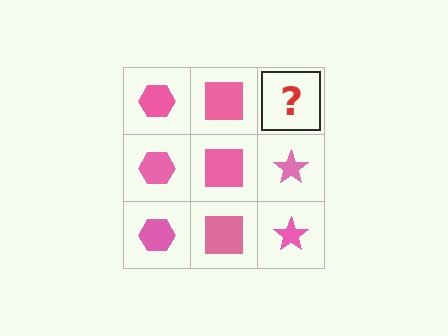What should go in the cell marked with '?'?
The missing cell should contain a pink star.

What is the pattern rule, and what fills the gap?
The rule is that each column has a consistent shape. The gap should be filled with a pink star.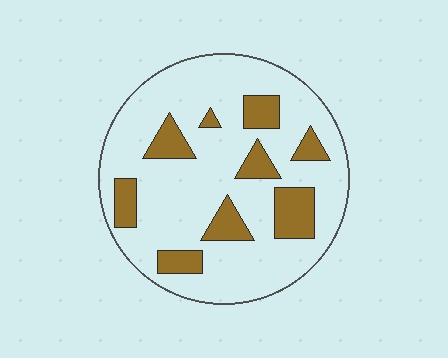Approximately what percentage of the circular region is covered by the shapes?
Approximately 20%.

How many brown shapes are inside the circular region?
9.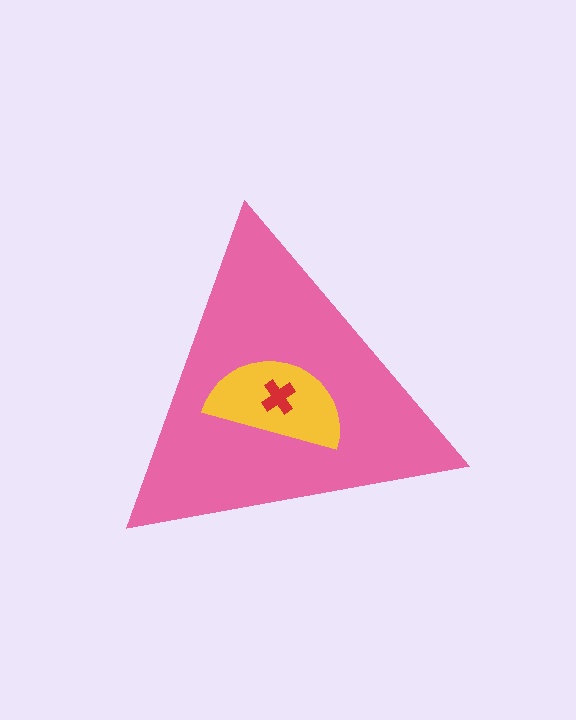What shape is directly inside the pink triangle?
The yellow semicircle.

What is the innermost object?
The red cross.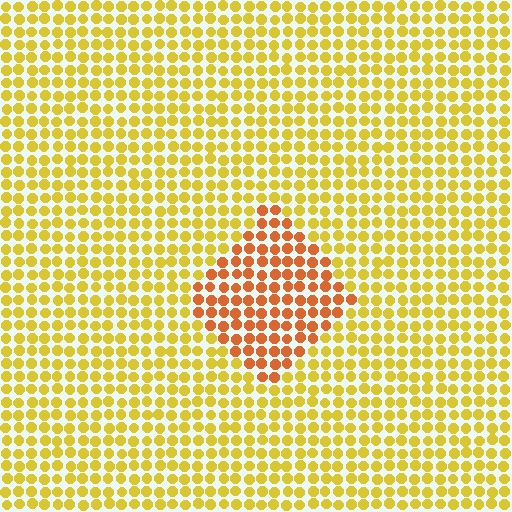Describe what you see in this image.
The image is filled with small yellow elements in a uniform arrangement. A diamond-shaped region is visible where the elements are tinted to a slightly different hue, forming a subtle color boundary.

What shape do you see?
I see a diamond.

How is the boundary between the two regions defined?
The boundary is defined purely by a slight shift in hue (about 35 degrees). Spacing, size, and orientation are identical on both sides.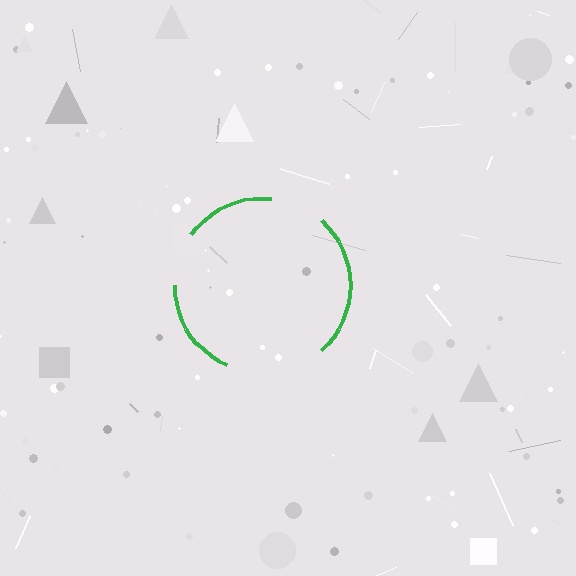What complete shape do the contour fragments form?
The contour fragments form a circle.